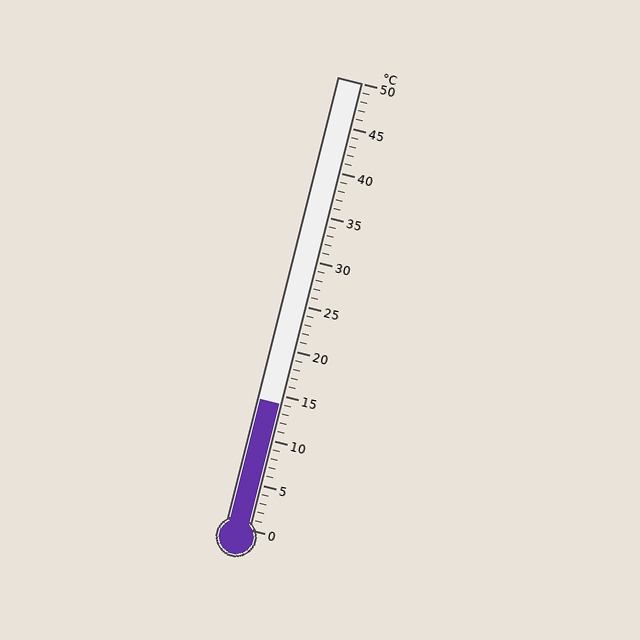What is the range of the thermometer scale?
The thermometer scale ranges from 0°C to 50°C.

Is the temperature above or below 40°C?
The temperature is below 40°C.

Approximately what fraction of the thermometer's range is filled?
The thermometer is filled to approximately 30% of its range.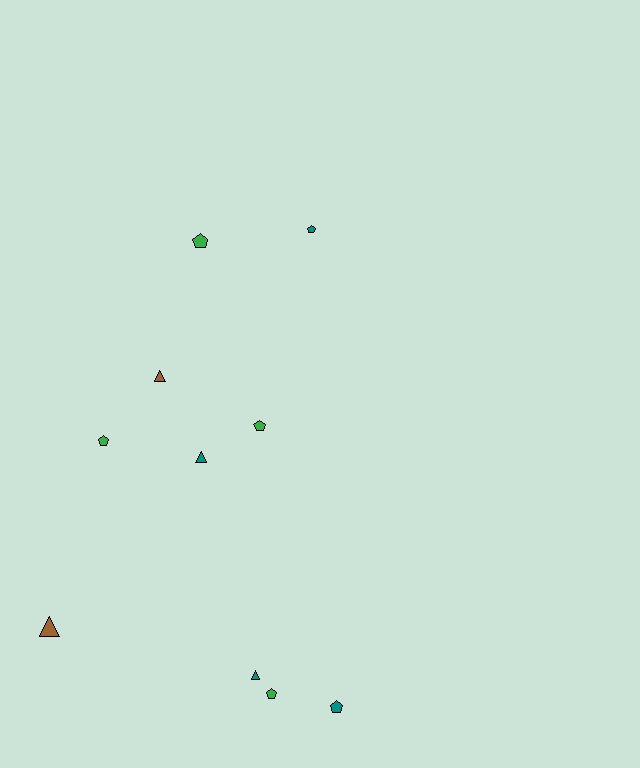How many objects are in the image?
There are 10 objects.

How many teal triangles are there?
There are 2 teal triangles.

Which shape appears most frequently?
Pentagon, with 6 objects.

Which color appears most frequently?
Green, with 4 objects.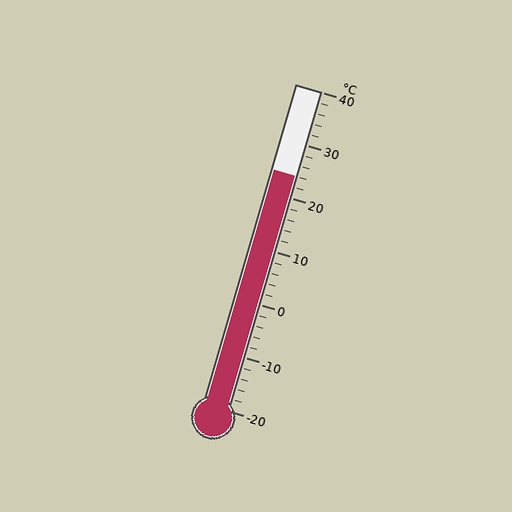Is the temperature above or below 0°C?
The temperature is above 0°C.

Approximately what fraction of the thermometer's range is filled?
The thermometer is filled to approximately 75% of its range.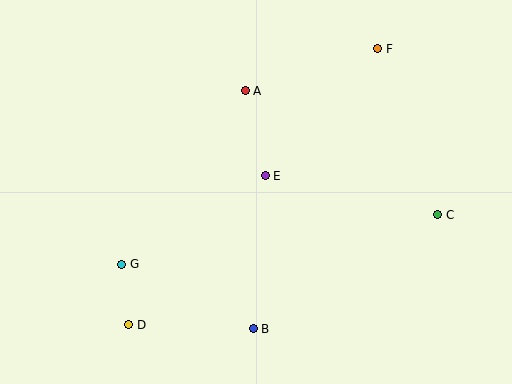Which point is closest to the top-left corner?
Point A is closest to the top-left corner.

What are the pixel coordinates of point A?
Point A is at (245, 91).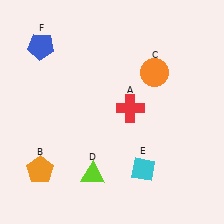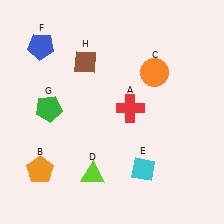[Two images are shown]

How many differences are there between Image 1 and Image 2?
There are 2 differences between the two images.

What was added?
A green pentagon (G), a brown diamond (H) were added in Image 2.